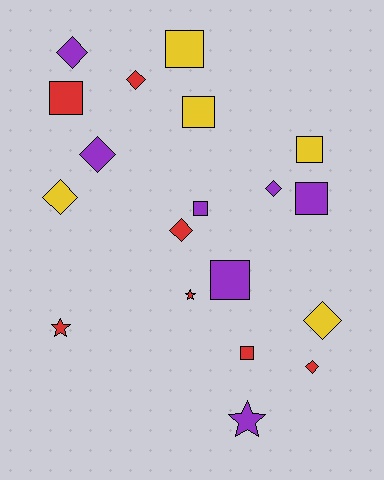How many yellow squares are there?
There are 3 yellow squares.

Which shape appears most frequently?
Square, with 8 objects.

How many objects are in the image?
There are 19 objects.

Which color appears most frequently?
Purple, with 7 objects.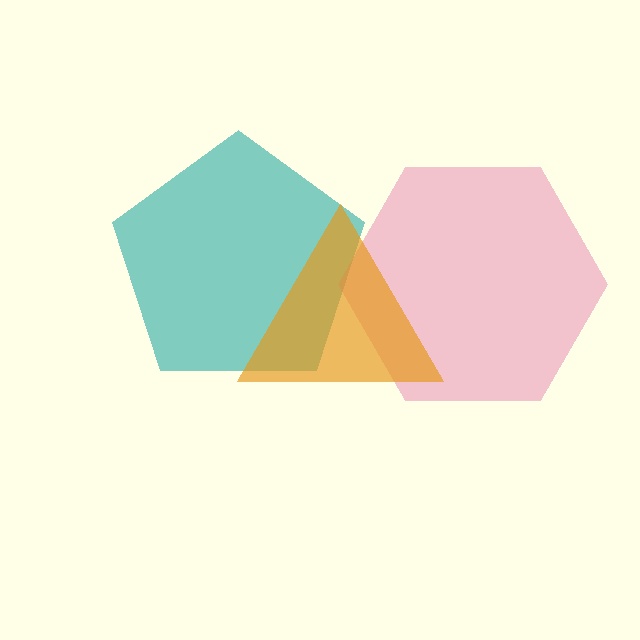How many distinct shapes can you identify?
There are 3 distinct shapes: a teal pentagon, a pink hexagon, an orange triangle.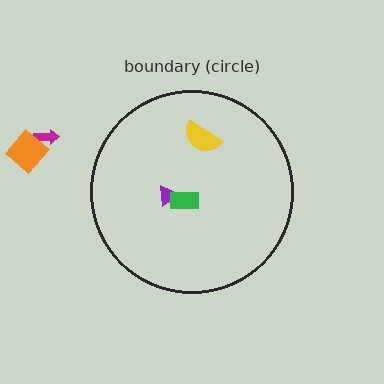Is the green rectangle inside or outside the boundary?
Inside.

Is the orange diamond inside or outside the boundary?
Outside.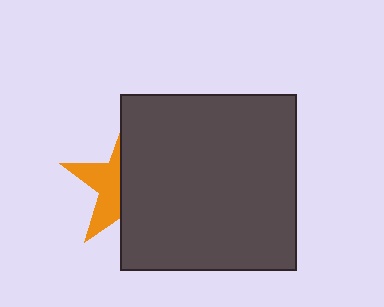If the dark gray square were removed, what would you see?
You would see the complete orange star.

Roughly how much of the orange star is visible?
A small part of it is visible (roughly 39%).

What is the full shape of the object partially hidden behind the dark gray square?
The partially hidden object is an orange star.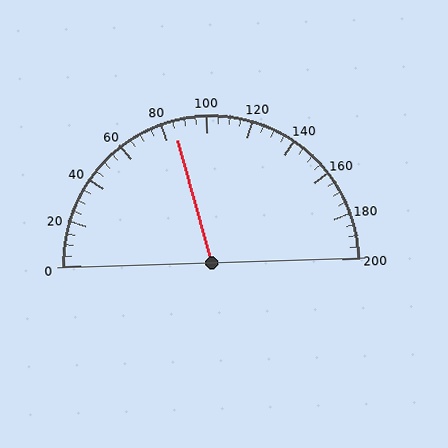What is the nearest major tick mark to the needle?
The nearest major tick mark is 80.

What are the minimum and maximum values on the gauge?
The gauge ranges from 0 to 200.